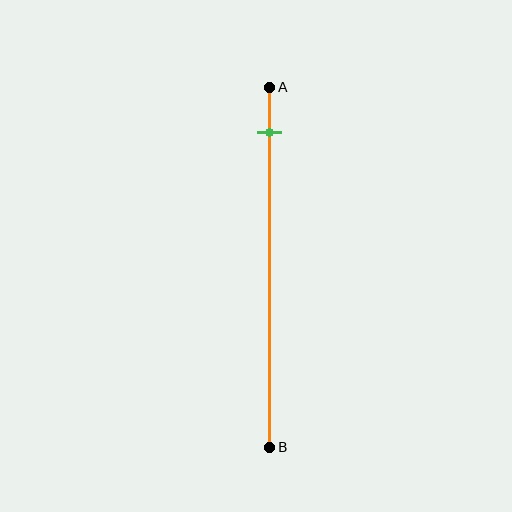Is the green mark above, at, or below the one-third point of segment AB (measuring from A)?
The green mark is above the one-third point of segment AB.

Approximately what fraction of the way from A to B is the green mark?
The green mark is approximately 15% of the way from A to B.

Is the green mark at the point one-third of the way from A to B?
No, the mark is at about 15% from A, not at the 33% one-third point.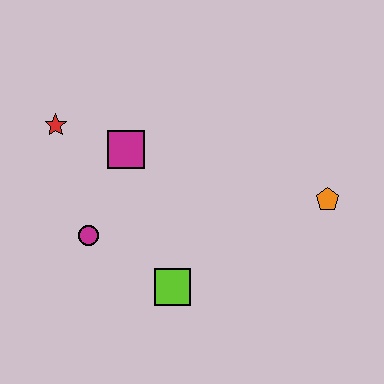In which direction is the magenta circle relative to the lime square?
The magenta circle is to the left of the lime square.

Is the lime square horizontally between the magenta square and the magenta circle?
No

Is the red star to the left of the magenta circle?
Yes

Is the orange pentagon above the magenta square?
No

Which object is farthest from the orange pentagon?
The red star is farthest from the orange pentagon.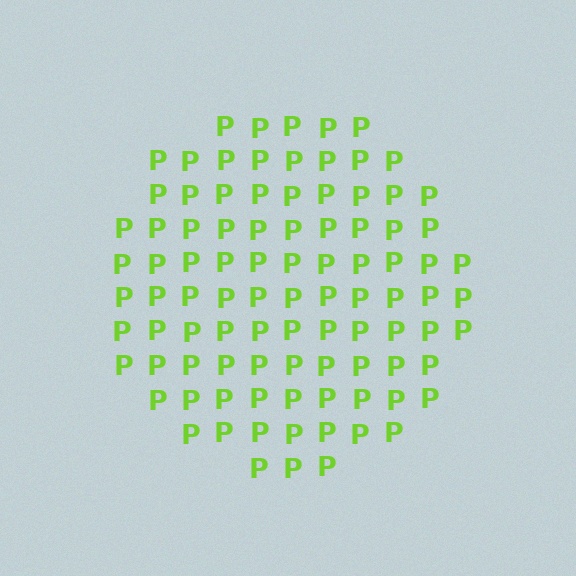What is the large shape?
The large shape is a circle.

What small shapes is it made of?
It is made of small letter P's.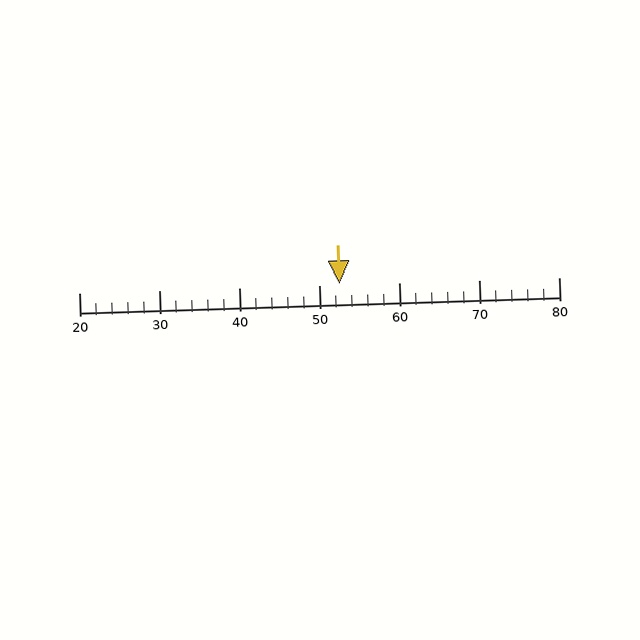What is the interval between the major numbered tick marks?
The major tick marks are spaced 10 units apart.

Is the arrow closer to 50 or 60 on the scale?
The arrow is closer to 50.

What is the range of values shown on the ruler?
The ruler shows values from 20 to 80.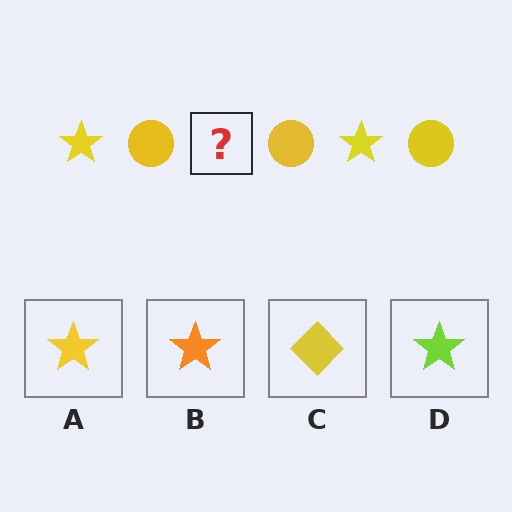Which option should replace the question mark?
Option A.